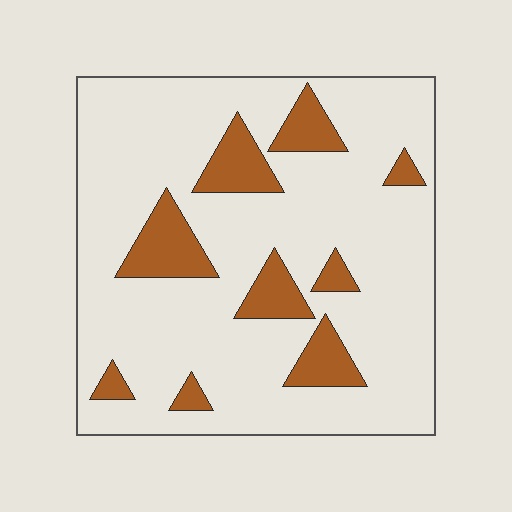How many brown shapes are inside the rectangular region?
9.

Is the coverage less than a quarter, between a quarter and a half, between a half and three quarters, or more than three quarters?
Less than a quarter.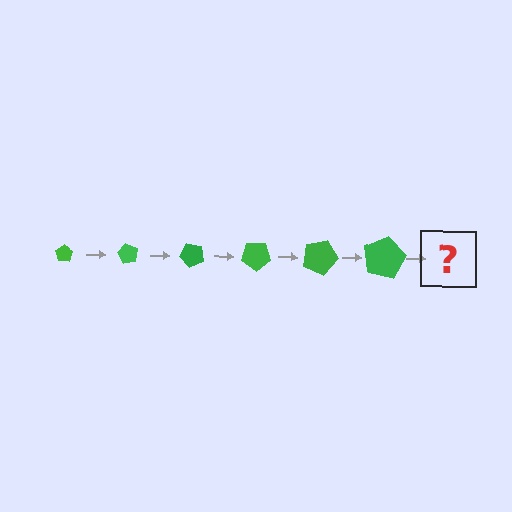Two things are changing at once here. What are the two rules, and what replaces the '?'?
The two rules are that the pentagon grows larger each step and it rotates 60 degrees each step. The '?' should be a pentagon, larger than the previous one and rotated 360 degrees from the start.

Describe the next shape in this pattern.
It should be a pentagon, larger than the previous one and rotated 360 degrees from the start.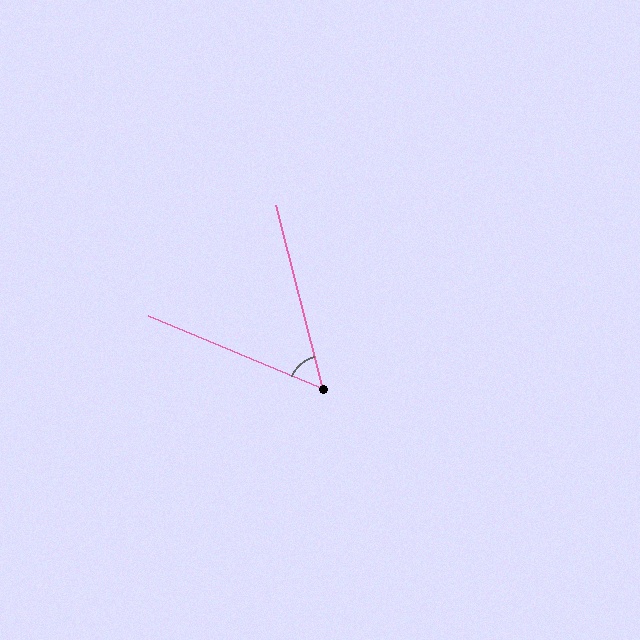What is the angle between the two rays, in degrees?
Approximately 53 degrees.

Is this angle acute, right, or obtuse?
It is acute.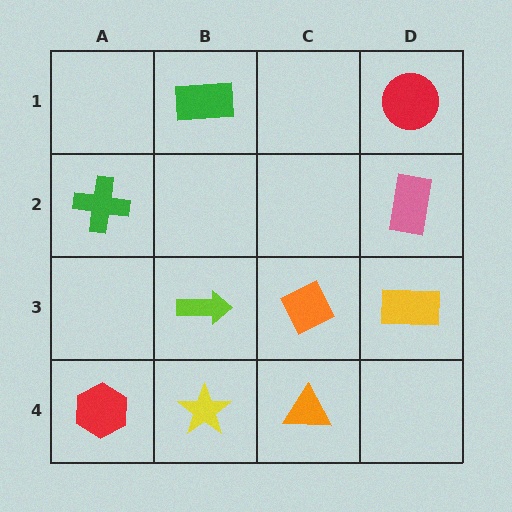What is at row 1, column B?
A green rectangle.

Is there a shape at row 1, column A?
No, that cell is empty.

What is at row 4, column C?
An orange triangle.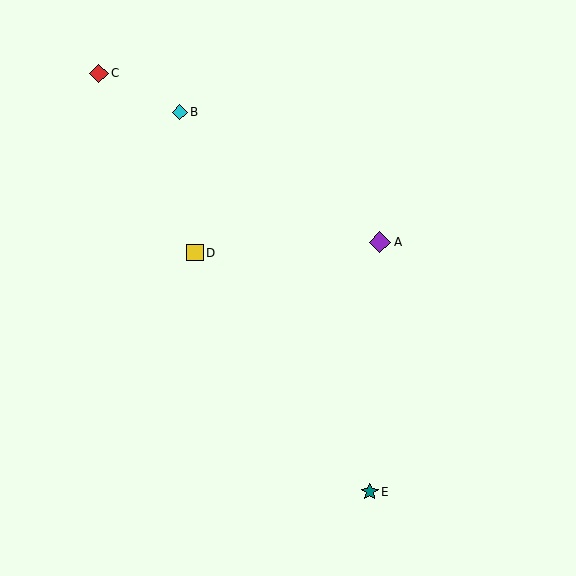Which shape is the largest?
The purple diamond (labeled A) is the largest.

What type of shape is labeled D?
Shape D is a yellow square.